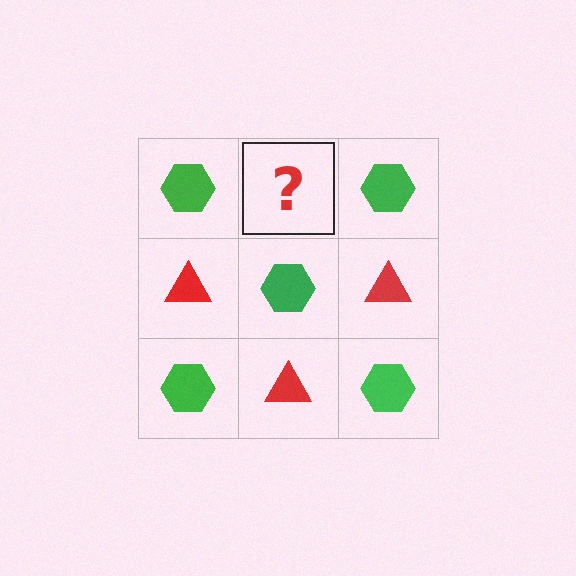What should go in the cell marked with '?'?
The missing cell should contain a red triangle.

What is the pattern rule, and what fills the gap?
The rule is that it alternates green hexagon and red triangle in a checkerboard pattern. The gap should be filled with a red triangle.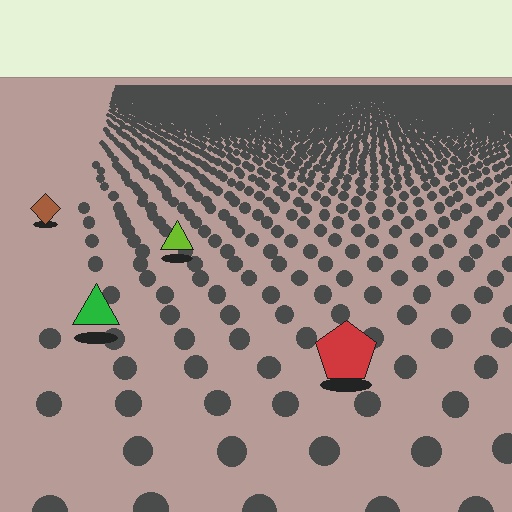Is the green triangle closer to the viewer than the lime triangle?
Yes. The green triangle is closer — you can tell from the texture gradient: the ground texture is coarser near it.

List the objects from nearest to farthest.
From nearest to farthest: the red pentagon, the green triangle, the lime triangle, the brown diamond.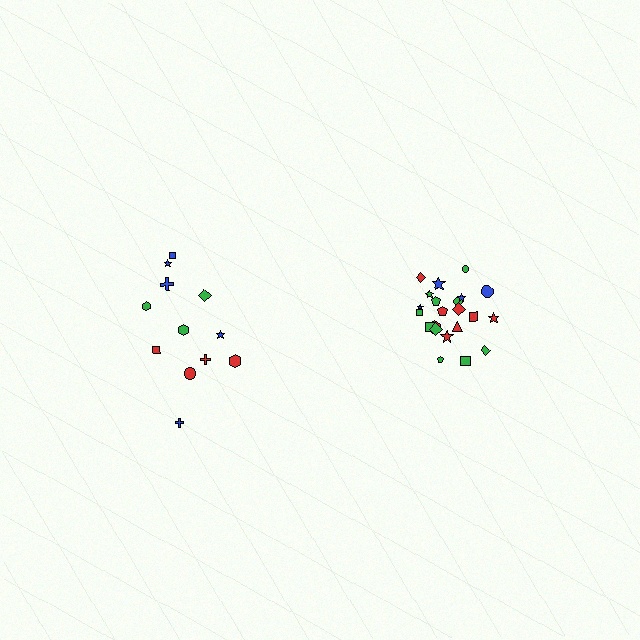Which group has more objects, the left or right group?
The right group.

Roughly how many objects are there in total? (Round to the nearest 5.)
Roughly 35 objects in total.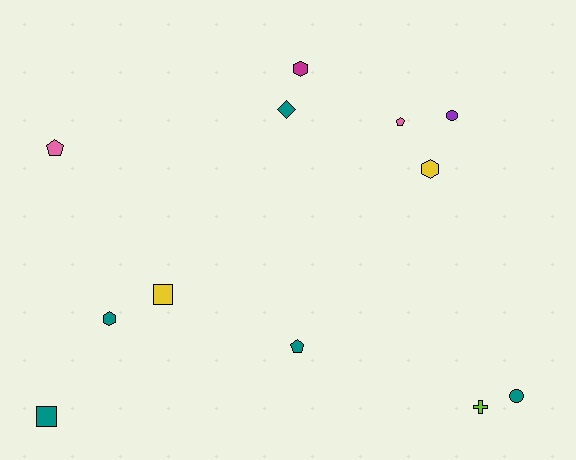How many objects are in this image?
There are 12 objects.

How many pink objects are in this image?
There are 2 pink objects.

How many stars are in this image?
There are no stars.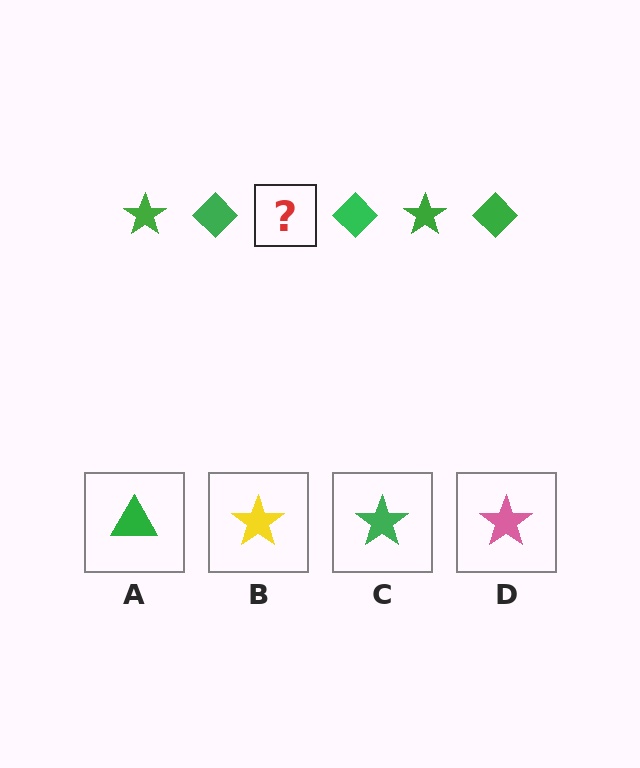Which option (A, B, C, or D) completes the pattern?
C.